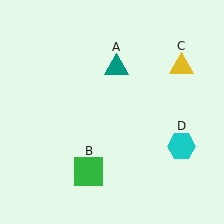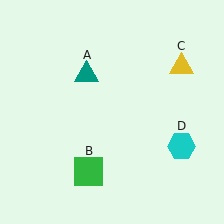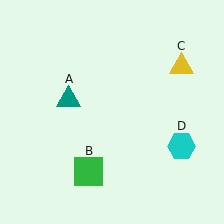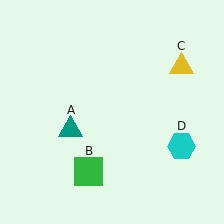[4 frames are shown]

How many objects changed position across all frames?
1 object changed position: teal triangle (object A).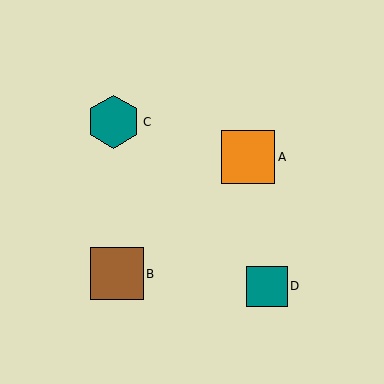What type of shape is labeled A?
Shape A is an orange square.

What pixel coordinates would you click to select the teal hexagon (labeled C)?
Click at (113, 122) to select the teal hexagon C.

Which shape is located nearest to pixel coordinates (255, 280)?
The teal square (labeled D) at (267, 286) is nearest to that location.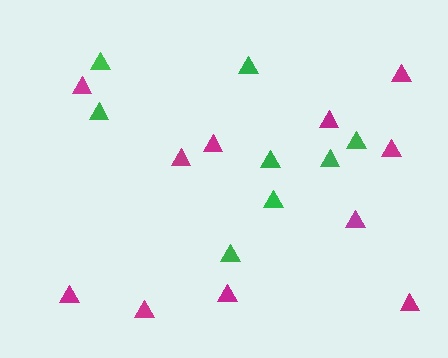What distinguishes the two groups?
There are 2 groups: one group of green triangles (8) and one group of magenta triangles (11).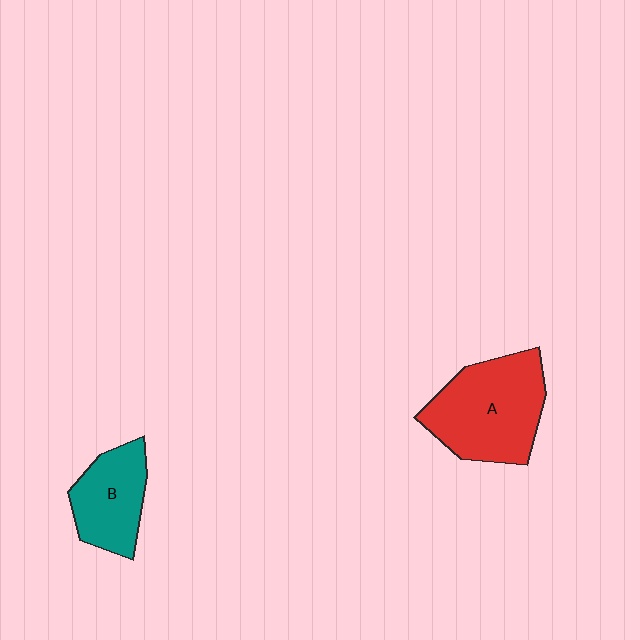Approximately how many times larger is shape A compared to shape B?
Approximately 1.6 times.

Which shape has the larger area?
Shape A (red).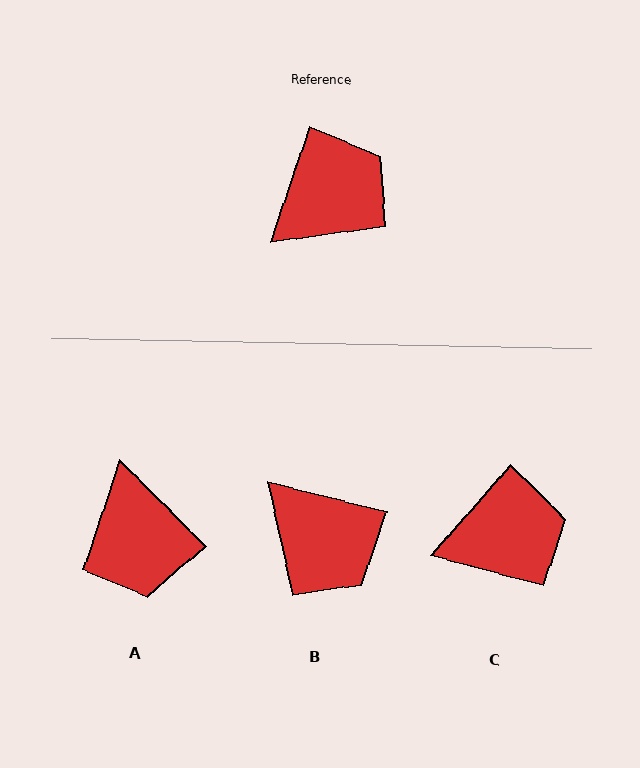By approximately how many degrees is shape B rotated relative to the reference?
Approximately 86 degrees clockwise.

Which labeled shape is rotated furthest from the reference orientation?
A, about 116 degrees away.